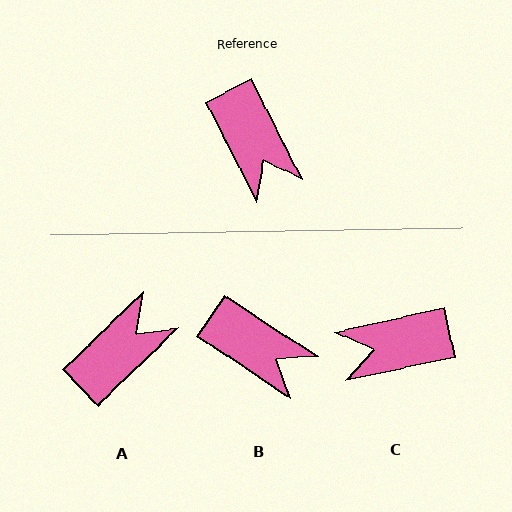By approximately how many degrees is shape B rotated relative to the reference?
Approximately 30 degrees counter-clockwise.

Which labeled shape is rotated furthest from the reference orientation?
A, about 107 degrees away.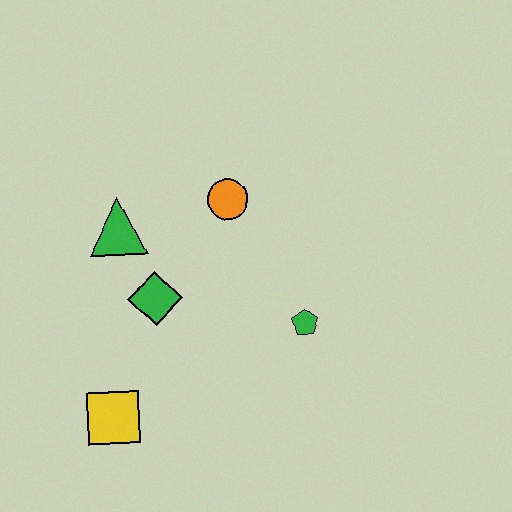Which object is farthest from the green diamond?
The green pentagon is farthest from the green diamond.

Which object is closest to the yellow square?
The green diamond is closest to the yellow square.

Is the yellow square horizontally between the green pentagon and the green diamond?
No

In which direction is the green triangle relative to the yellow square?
The green triangle is above the yellow square.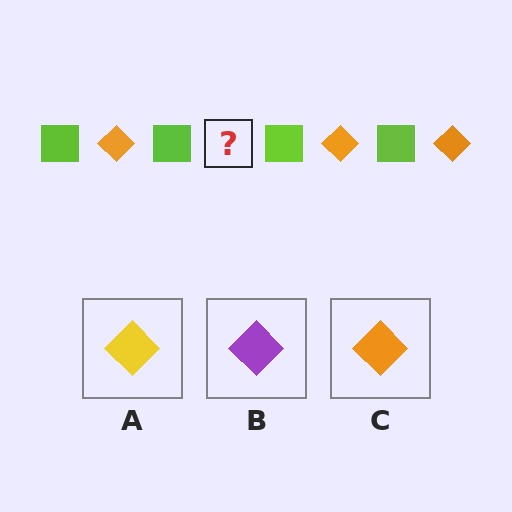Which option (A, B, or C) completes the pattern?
C.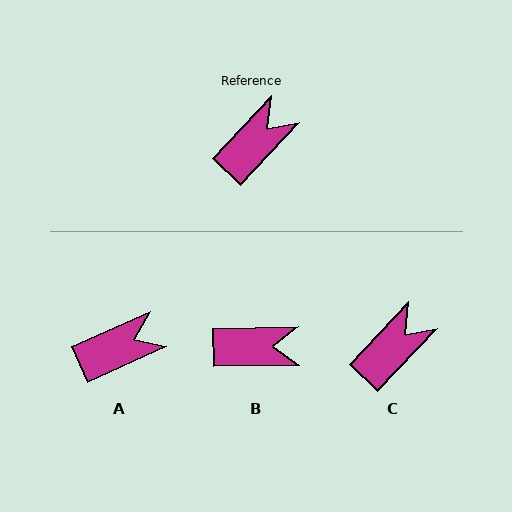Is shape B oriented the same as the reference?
No, it is off by about 45 degrees.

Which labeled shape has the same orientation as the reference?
C.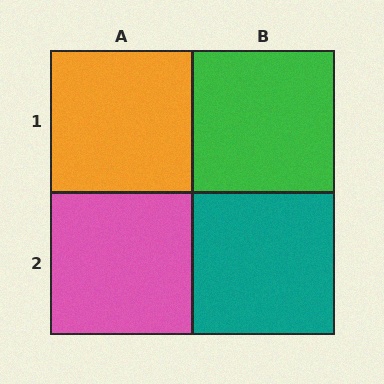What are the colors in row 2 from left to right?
Pink, teal.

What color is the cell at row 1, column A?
Orange.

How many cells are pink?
1 cell is pink.